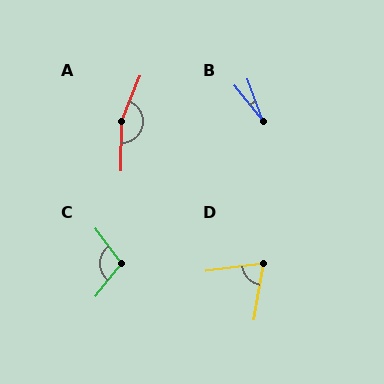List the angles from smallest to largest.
B (19°), D (73°), C (105°), A (158°).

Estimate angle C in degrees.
Approximately 105 degrees.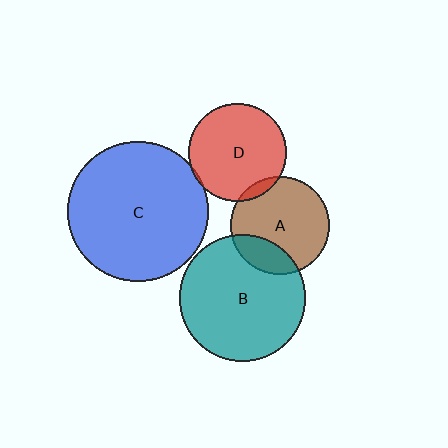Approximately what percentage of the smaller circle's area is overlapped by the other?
Approximately 5%.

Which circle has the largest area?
Circle C (blue).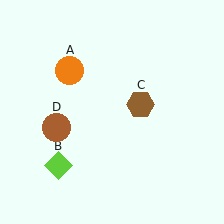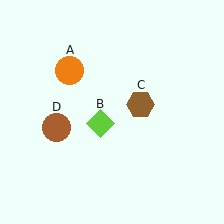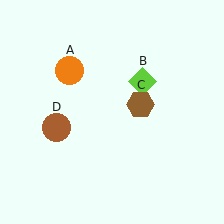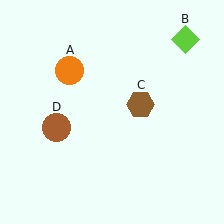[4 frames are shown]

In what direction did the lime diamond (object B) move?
The lime diamond (object B) moved up and to the right.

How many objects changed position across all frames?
1 object changed position: lime diamond (object B).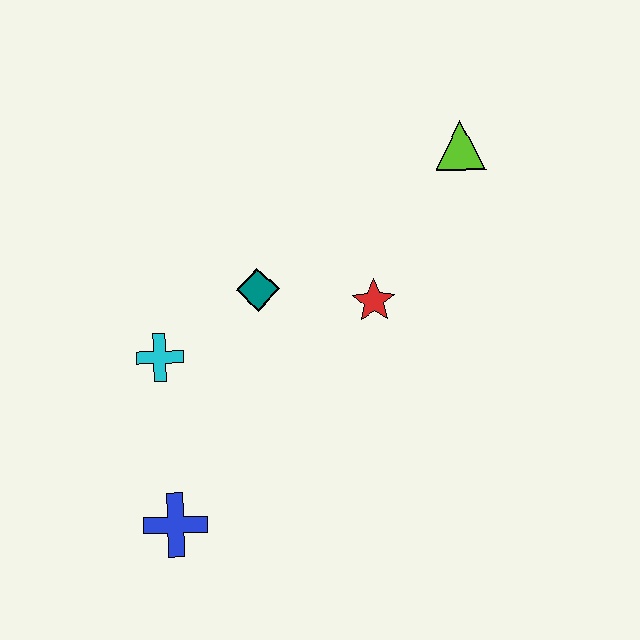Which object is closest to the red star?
The teal diamond is closest to the red star.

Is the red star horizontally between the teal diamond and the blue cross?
No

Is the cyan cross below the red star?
Yes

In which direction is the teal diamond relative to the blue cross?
The teal diamond is above the blue cross.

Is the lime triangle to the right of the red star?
Yes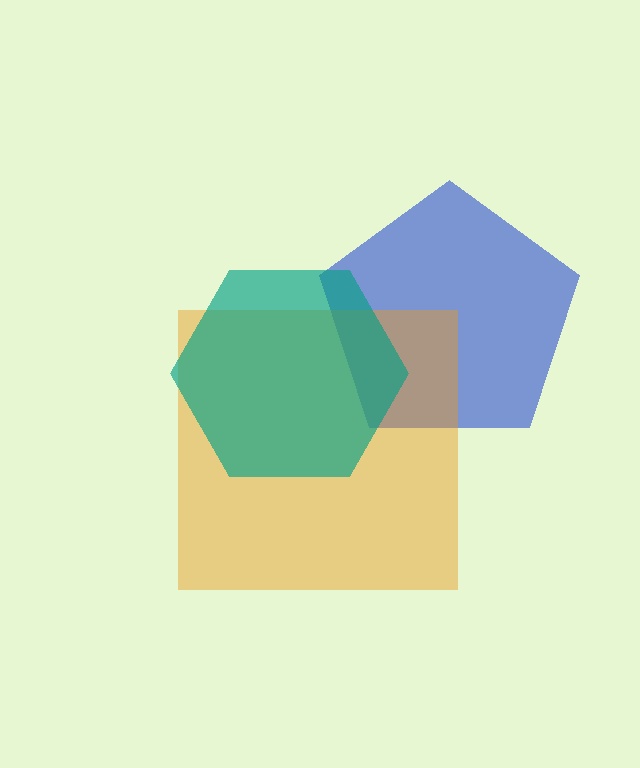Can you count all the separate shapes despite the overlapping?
Yes, there are 3 separate shapes.